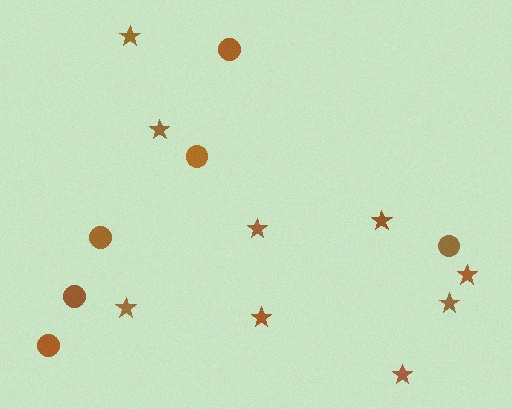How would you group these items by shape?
There are 2 groups: one group of circles (6) and one group of stars (9).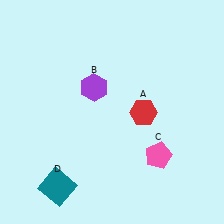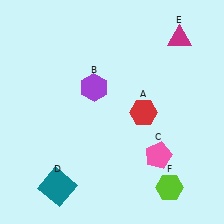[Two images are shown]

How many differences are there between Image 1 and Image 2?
There are 2 differences between the two images.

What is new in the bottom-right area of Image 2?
A lime hexagon (F) was added in the bottom-right area of Image 2.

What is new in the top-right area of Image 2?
A magenta triangle (E) was added in the top-right area of Image 2.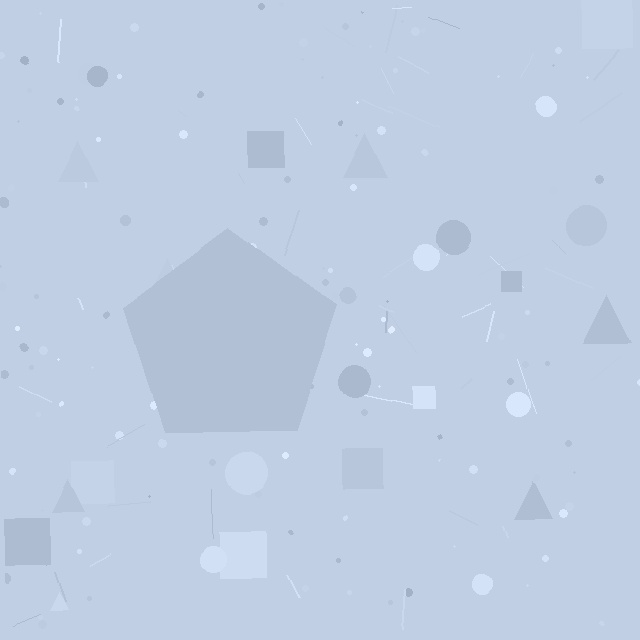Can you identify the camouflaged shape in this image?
The camouflaged shape is a pentagon.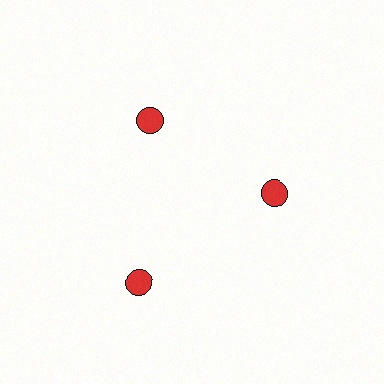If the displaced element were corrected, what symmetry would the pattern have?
It would have 3-fold rotational symmetry — the pattern would map onto itself every 120 degrees.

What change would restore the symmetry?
The symmetry would be restored by moving it inward, back onto the ring so that all 3 circles sit at equal angles and equal distance from the center.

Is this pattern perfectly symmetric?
No. The 3 red circles are arranged in a ring, but one element near the 7 o'clock position is pushed outward from the center, breaking the 3-fold rotational symmetry.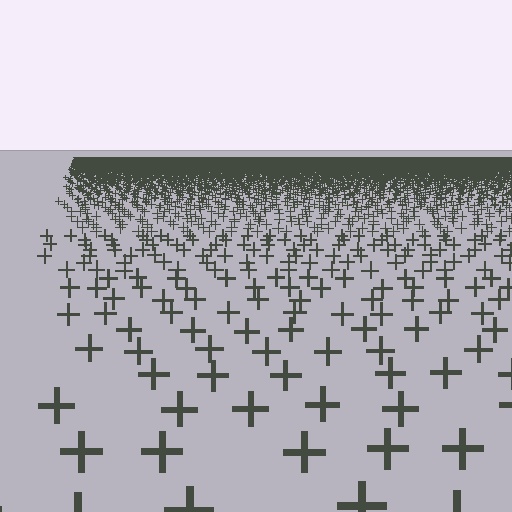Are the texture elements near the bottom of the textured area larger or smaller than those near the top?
Larger. Near the bottom, elements are closer to the viewer and appear at a bigger on-screen size.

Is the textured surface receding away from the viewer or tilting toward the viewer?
The surface is receding away from the viewer. Texture elements get smaller and denser toward the top.